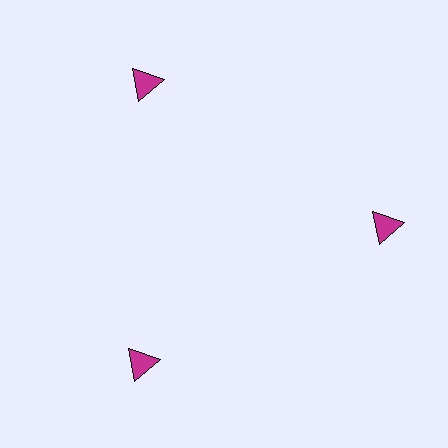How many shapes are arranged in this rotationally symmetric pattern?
There are 3 shapes, arranged in 3 groups of 1.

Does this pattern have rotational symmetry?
Yes, this pattern has 3-fold rotational symmetry. It looks the same after rotating 120 degrees around the center.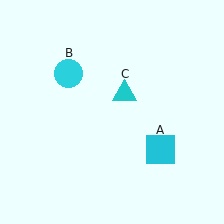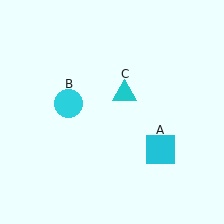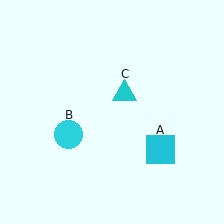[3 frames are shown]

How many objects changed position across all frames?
1 object changed position: cyan circle (object B).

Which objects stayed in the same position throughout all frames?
Cyan square (object A) and cyan triangle (object C) remained stationary.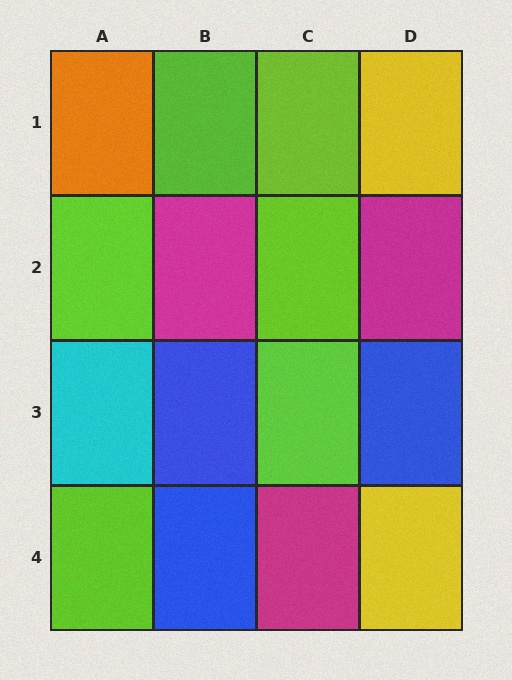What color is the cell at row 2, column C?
Lime.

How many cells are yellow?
2 cells are yellow.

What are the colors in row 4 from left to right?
Lime, blue, magenta, yellow.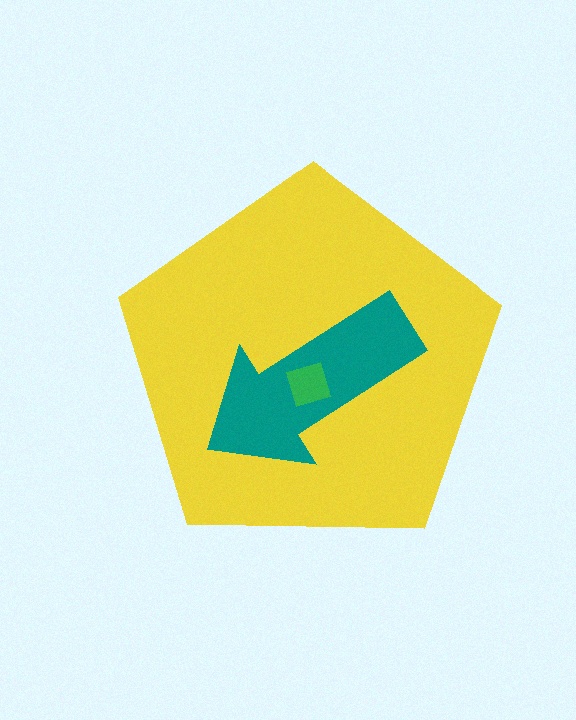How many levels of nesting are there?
3.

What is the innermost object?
The green diamond.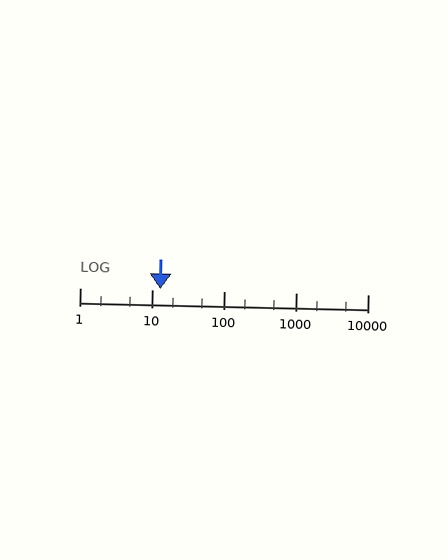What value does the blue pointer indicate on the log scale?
The pointer indicates approximately 13.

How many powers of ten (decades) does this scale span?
The scale spans 4 decades, from 1 to 10000.